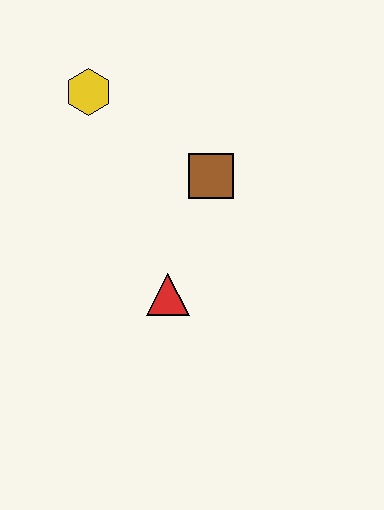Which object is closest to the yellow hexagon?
The brown square is closest to the yellow hexagon.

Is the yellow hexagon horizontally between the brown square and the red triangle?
No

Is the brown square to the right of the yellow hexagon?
Yes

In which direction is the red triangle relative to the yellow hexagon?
The red triangle is below the yellow hexagon.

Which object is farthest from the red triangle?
The yellow hexagon is farthest from the red triangle.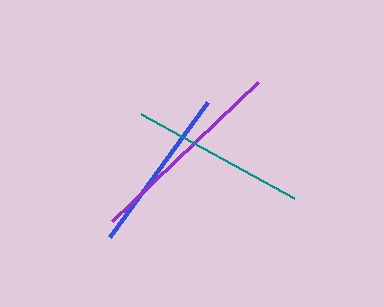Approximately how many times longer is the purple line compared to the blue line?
The purple line is approximately 1.2 times the length of the blue line.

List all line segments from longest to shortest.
From longest to shortest: purple, teal, blue.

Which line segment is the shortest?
The blue line is the shortest at approximately 167 pixels.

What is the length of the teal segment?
The teal segment is approximately 175 pixels long.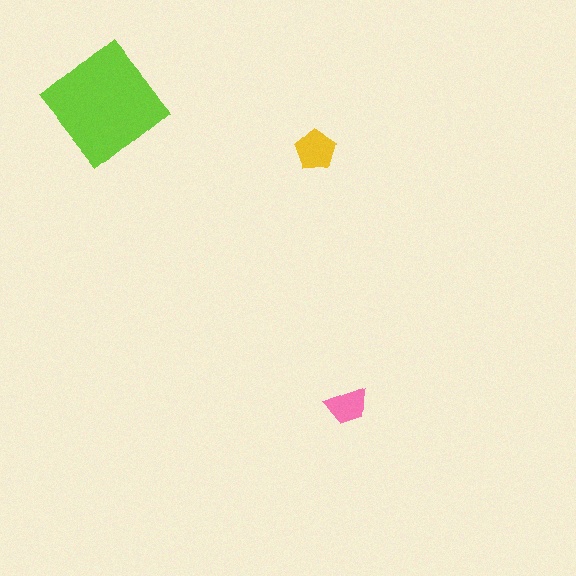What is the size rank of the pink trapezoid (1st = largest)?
3rd.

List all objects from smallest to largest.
The pink trapezoid, the yellow pentagon, the lime diamond.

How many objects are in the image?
There are 3 objects in the image.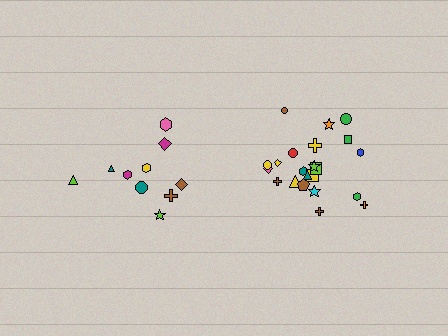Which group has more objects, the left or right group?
The right group.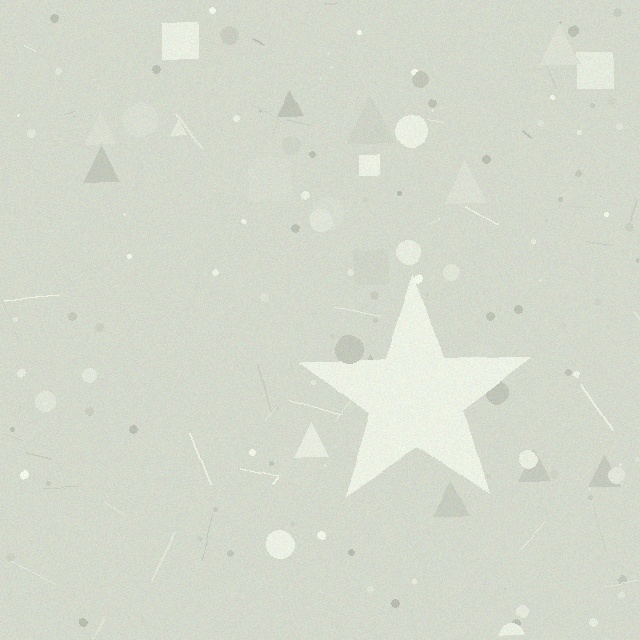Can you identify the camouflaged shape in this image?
The camouflaged shape is a star.